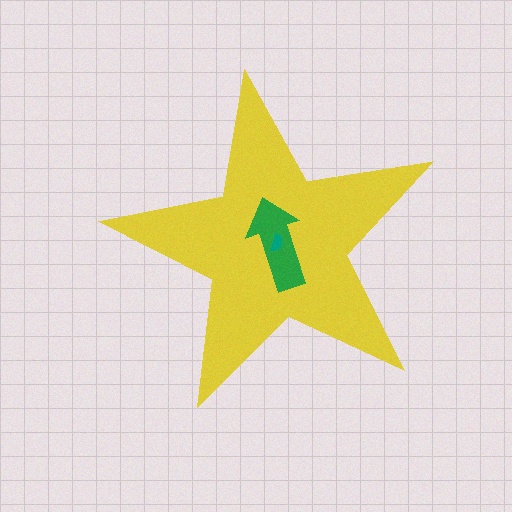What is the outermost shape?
The yellow star.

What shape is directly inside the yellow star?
The green arrow.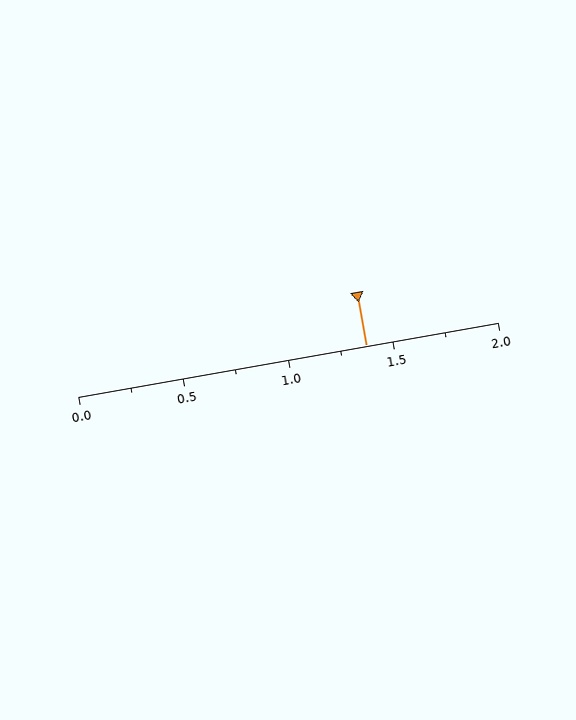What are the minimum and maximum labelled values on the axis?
The axis runs from 0.0 to 2.0.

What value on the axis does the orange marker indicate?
The marker indicates approximately 1.38.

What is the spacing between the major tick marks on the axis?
The major ticks are spaced 0.5 apart.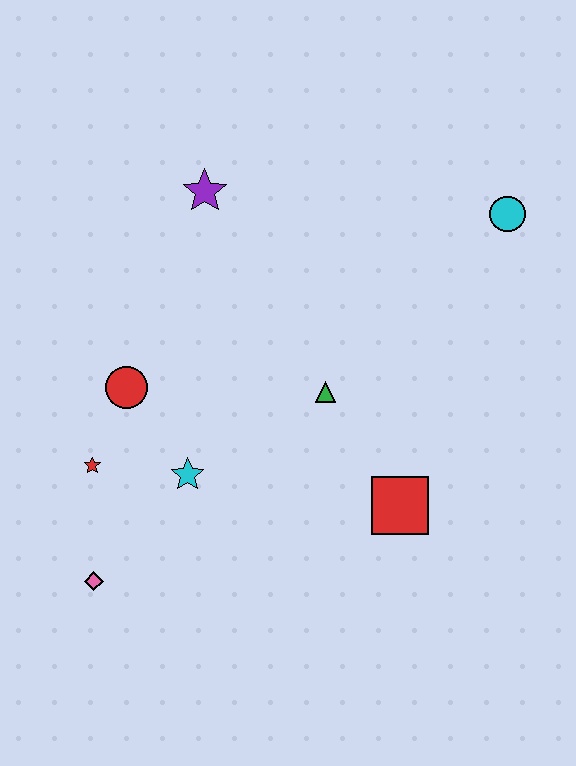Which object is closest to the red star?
The red circle is closest to the red star.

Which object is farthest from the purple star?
The pink diamond is farthest from the purple star.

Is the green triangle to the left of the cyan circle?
Yes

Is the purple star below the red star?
No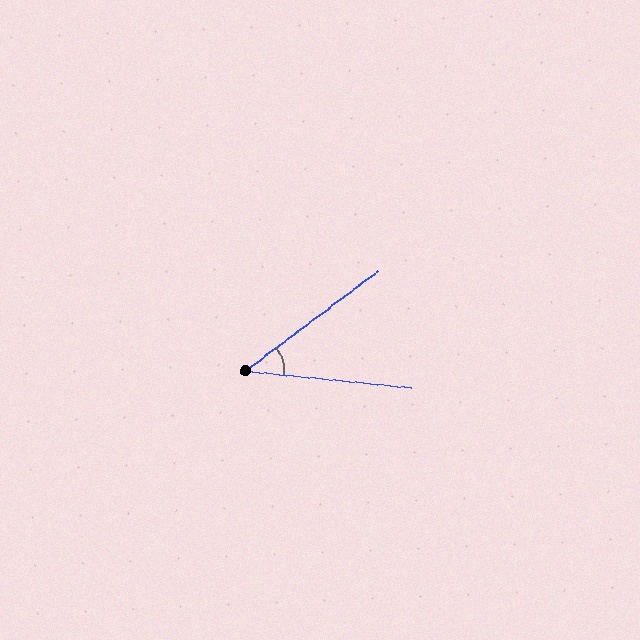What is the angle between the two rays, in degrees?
Approximately 42 degrees.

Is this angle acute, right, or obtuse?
It is acute.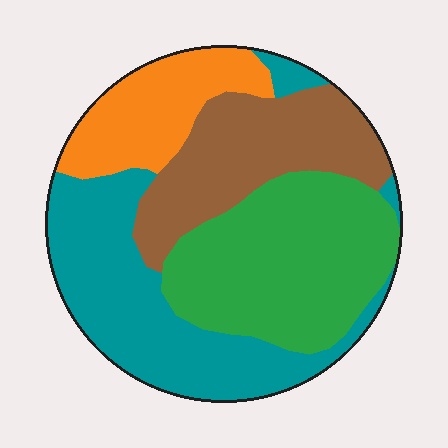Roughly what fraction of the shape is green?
Green takes up about one third (1/3) of the shape.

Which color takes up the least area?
Orange, at roughly 15%.